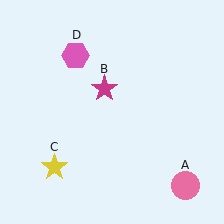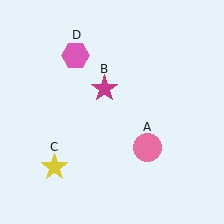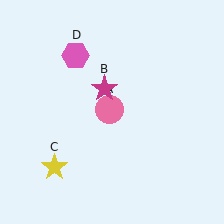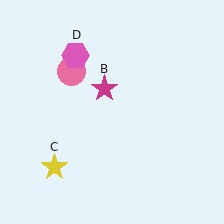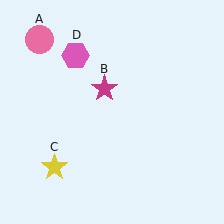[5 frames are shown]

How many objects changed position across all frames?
1 object changed position: pink circle (object A).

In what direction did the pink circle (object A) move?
The pink circle (object A) moved up and to the left.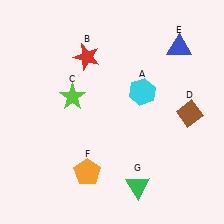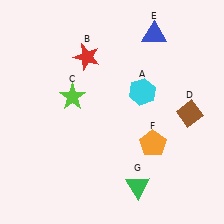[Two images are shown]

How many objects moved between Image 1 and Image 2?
2 objects moved between the two images.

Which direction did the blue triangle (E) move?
The blue triangle (E) moved left.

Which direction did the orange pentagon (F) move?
The orange pentagon (F) moved right.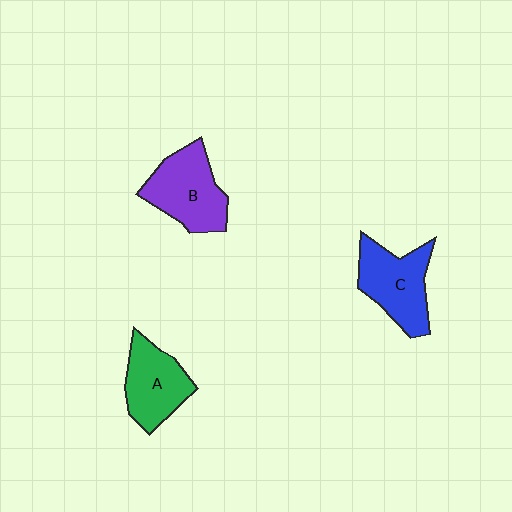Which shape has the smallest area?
Shape A (green).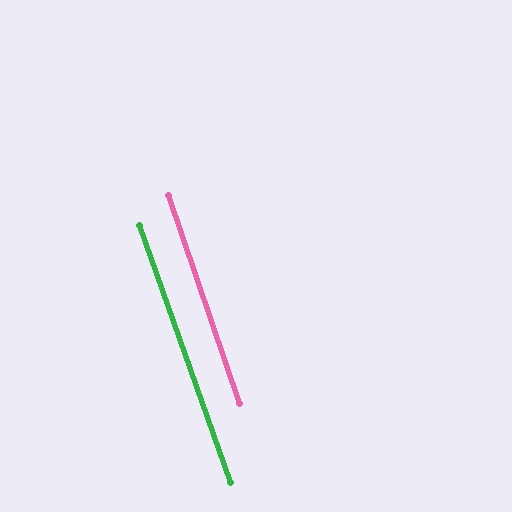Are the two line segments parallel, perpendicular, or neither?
Parallel — their directions differ by only 0.6°.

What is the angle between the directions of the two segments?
Approximately 1 degree.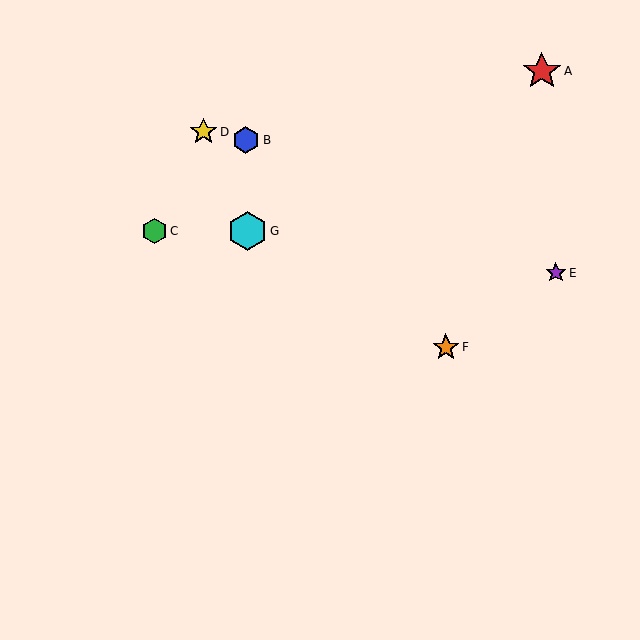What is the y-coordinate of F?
Object F is at y≈347.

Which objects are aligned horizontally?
Objects C, G are aligned horizontally.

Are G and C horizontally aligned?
Yes, both are at y≈231.